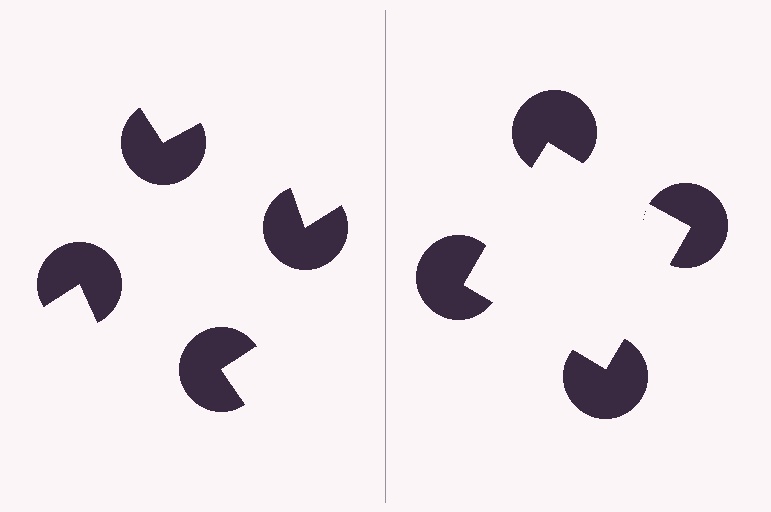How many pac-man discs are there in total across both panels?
8 — 4 on each side.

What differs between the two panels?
The pac-man discs are positioned identically on both sides; only the wedge orientations differ. On the right they align to a square; on the left they are misaligned.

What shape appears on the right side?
An illusory square.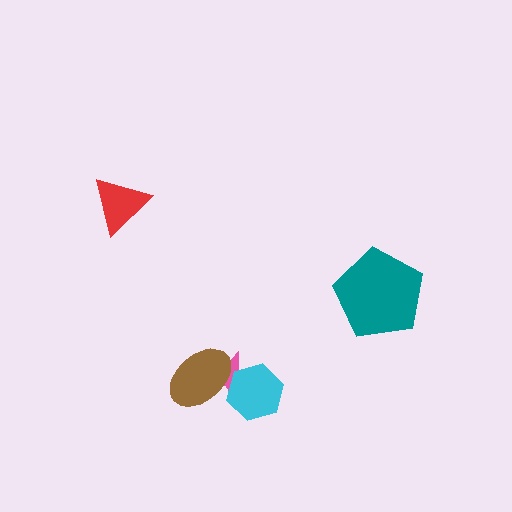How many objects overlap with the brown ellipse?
2 objects overlap with the brown ellipse.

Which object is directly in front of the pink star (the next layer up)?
The cyan hexagon is directly in front of the pink star.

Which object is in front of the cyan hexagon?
The brown ellipse is in front of the cyan hexagon.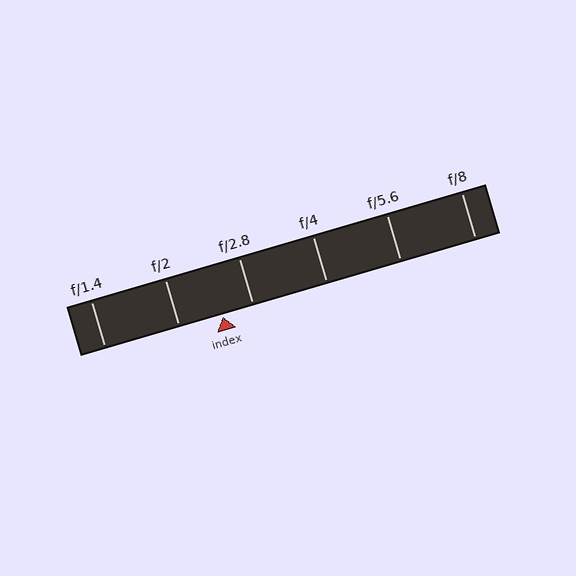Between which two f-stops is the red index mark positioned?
The index mark is between f/2 and f/2.8.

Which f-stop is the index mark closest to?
The index mark is closest to f/2.8.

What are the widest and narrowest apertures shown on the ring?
The widest aperture shown is f/1.4 and the narrowest is f/8.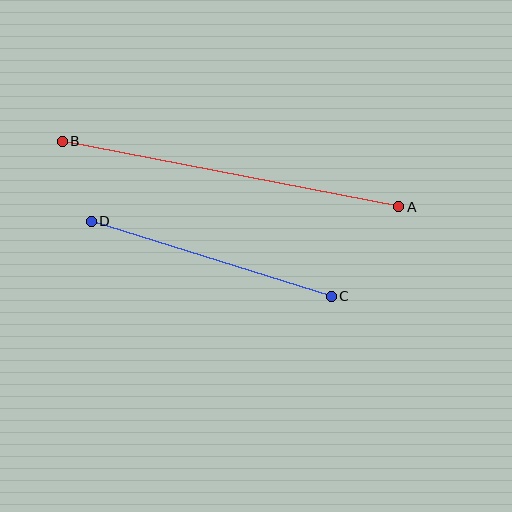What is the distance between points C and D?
The distance is approximately 251 pixels.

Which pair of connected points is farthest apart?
Points A and B are farthest apart.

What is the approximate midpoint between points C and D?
The midpoint is at approximately (211, 259) pixels.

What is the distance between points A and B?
The distance is approximately 343 pixels.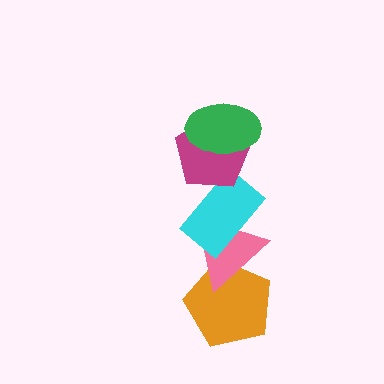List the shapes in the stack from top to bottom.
From top to bottom: the green ellipse, the magenta pentagon, the cyan rectangle, the pink triangle, the orange pentagon.